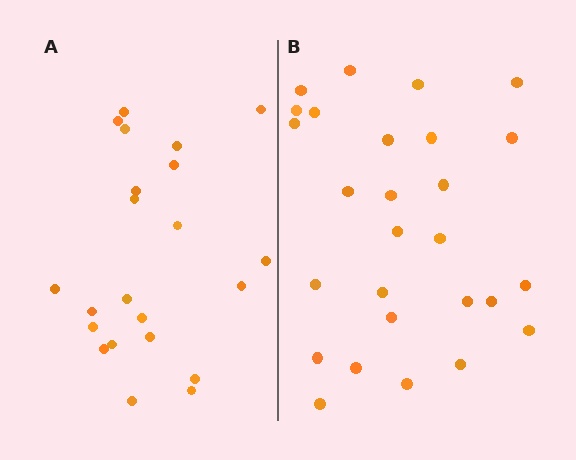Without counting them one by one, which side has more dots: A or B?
Region B (the right region) has more dots.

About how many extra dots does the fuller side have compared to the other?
Region B has about 5 more dots than region A.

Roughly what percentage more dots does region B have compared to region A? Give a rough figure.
About 25% more.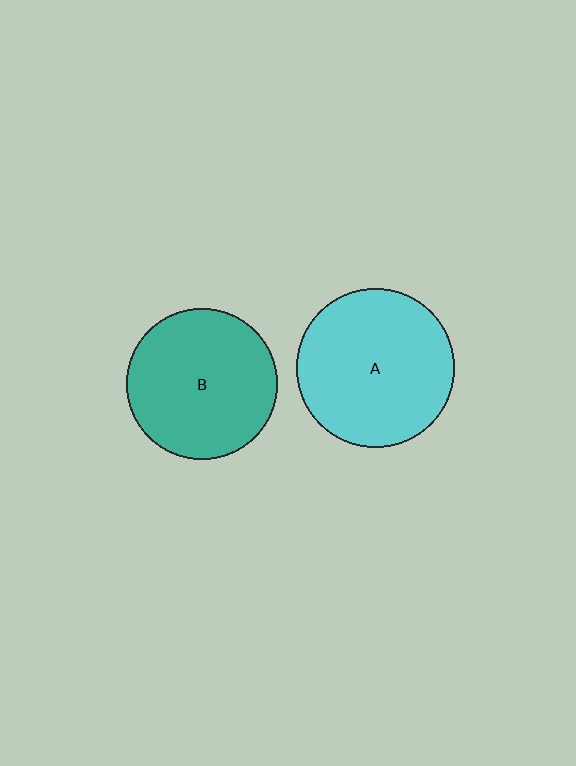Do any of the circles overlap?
No, none of the circles overlap.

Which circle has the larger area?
Circle A (cyan).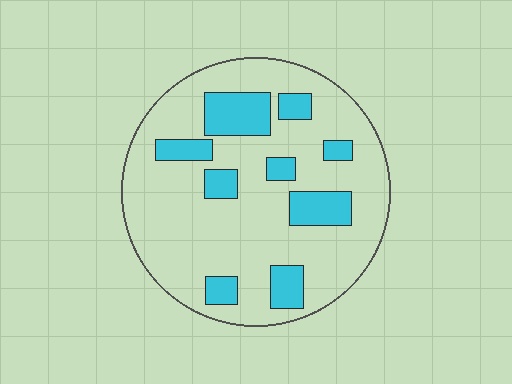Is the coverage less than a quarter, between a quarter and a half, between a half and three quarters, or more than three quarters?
Less than a quarter.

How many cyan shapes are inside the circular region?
9.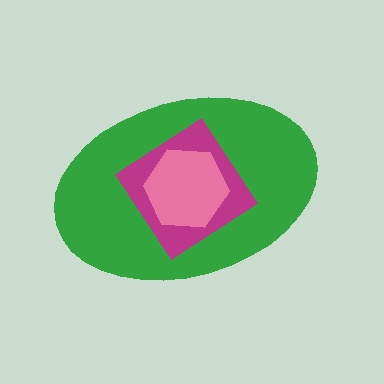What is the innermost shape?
The pink hexagon.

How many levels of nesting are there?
3.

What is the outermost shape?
The green ellipse.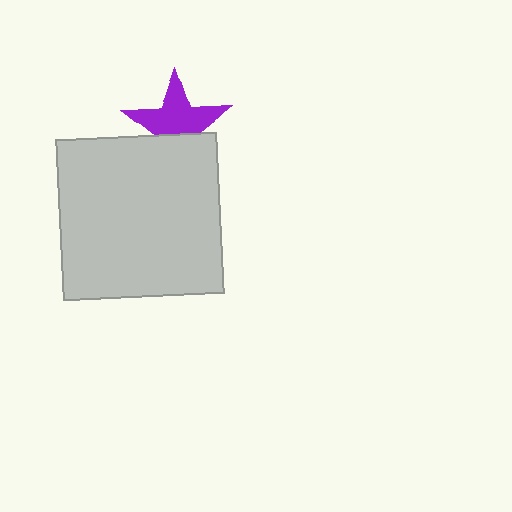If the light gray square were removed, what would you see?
You would see the complete purple star.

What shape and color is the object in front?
The object in front is a light gray square.